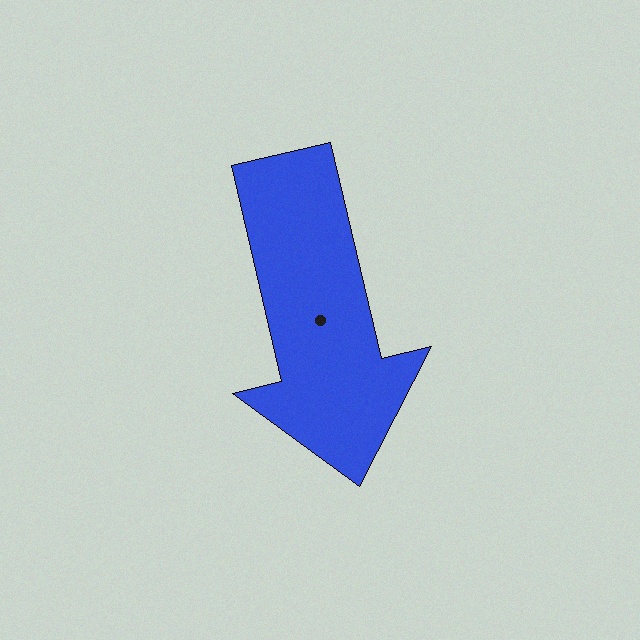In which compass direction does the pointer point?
South.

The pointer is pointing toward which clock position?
Roughly 6 o'clock.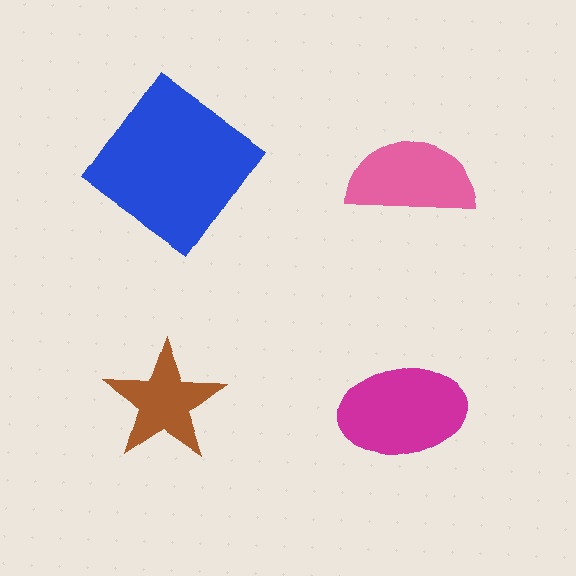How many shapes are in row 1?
2 shapes.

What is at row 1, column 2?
A pink semicircle.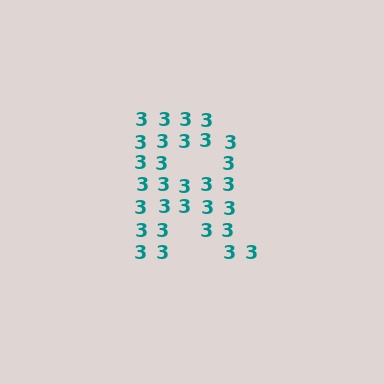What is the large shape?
The large shape is the letter R.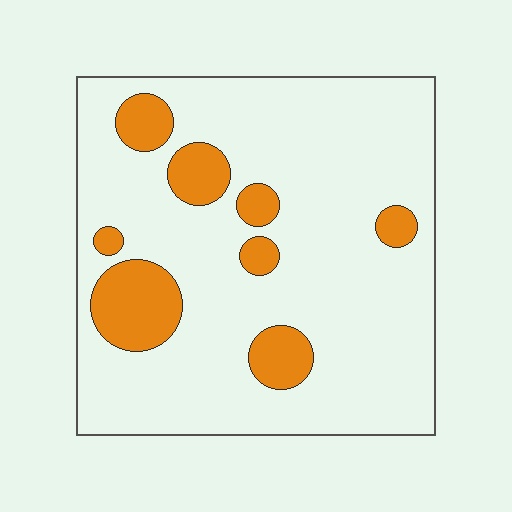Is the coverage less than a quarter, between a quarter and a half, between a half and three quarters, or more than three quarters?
Less than a quarter.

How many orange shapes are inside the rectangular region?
8.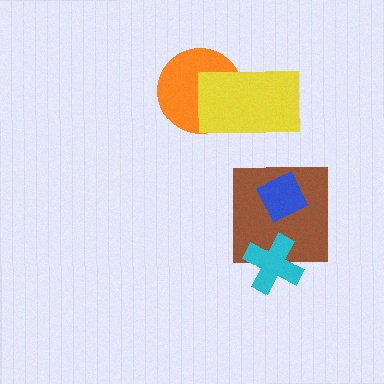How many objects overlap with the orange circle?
1 object overlaps with the orange circle.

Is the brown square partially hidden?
Yes, it is partially covered by another shape.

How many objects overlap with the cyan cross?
1 object overlaps with the cyan cross.